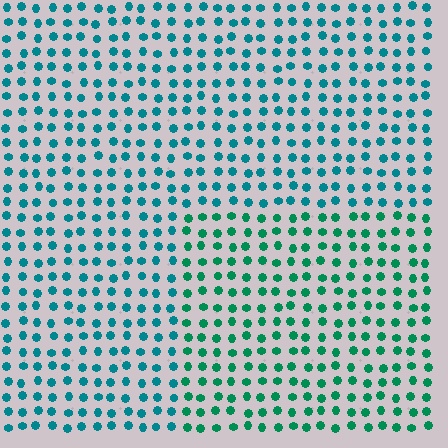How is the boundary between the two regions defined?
The boundary is defined purely by a slight shift in hue (about 28 degrees). Spacing, size, and orientation are identical on both sides.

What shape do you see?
I see a rectangle.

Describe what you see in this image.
The image is filled with small teal elements in a uniform arrangement. A rectangle-shaped region is visible where the elements are tinted to a slightly different hue, forming a subtle color boundary.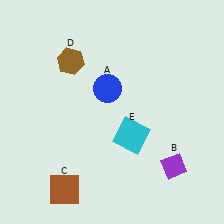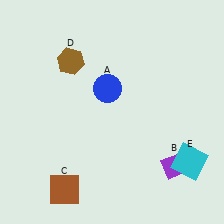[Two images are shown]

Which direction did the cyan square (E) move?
The cyan square (E) moved right.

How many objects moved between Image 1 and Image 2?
1 object moved between the two images.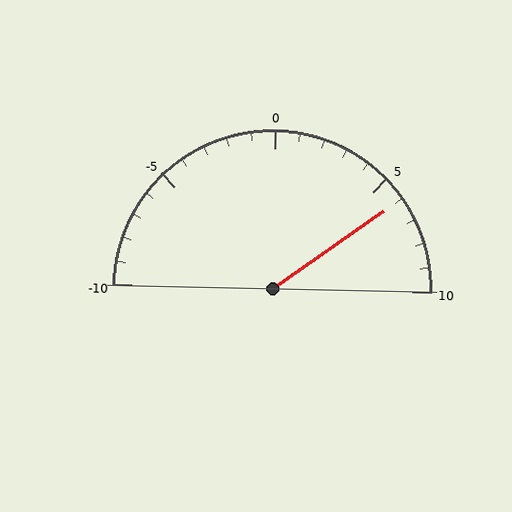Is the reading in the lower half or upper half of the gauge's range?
The reading is in the upper half of the range (-10 to 10).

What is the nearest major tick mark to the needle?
The nearest major tick mark is 5.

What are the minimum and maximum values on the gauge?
The gauge ranges from -10 to 10.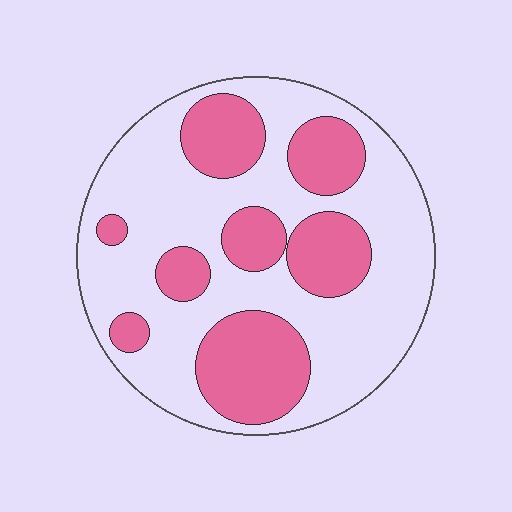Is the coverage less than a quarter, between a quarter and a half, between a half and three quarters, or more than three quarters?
Between a quarter and a half.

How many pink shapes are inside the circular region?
8.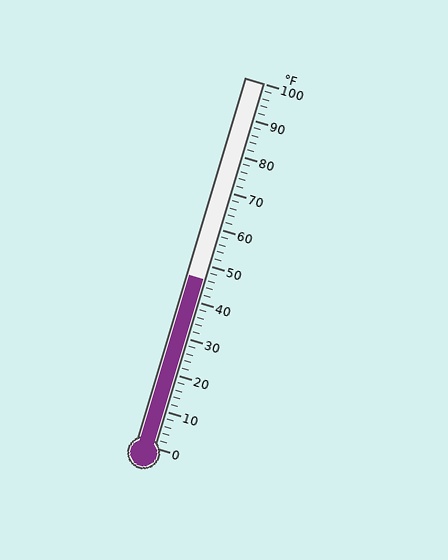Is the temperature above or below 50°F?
The temperature is below 50°F.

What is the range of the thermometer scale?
The thermometer scale ranges from 0°F to 100°F.